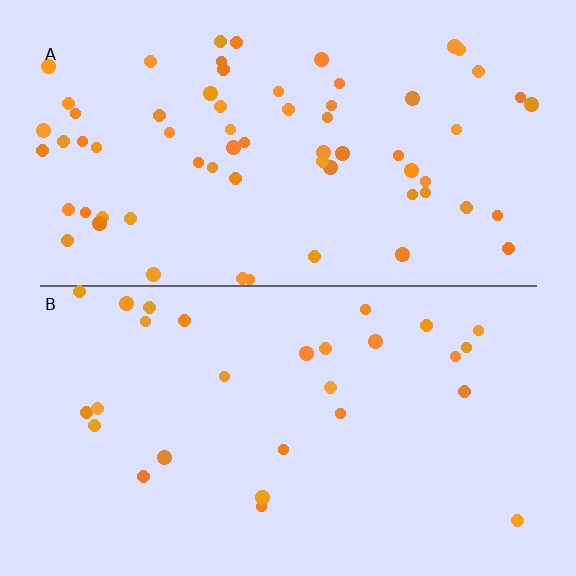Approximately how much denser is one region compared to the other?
Approximately 2.4× — region A over region B.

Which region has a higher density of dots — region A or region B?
A (the top).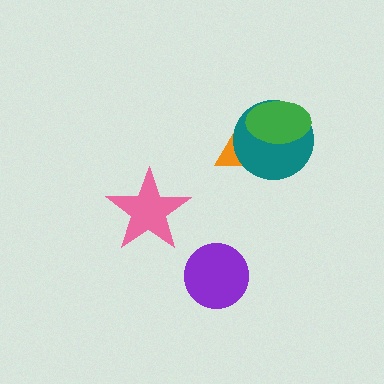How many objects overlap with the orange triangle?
2 objects overlap with the orange triangle.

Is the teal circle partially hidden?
Yes, it is partially covered by another shape.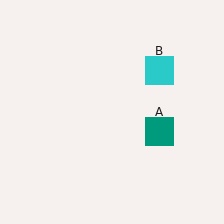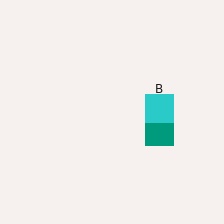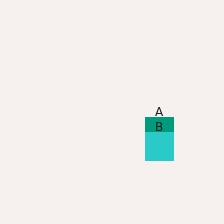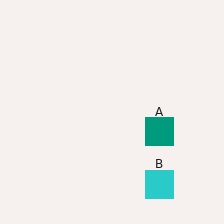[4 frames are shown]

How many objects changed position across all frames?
1 object changed position: cyan square (object B).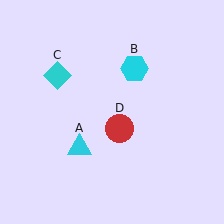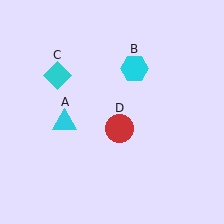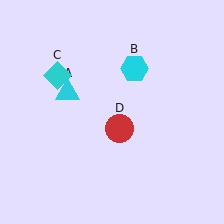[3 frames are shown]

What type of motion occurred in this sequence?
The cyan triangle (object A) rotated clockwise around the center of the scene.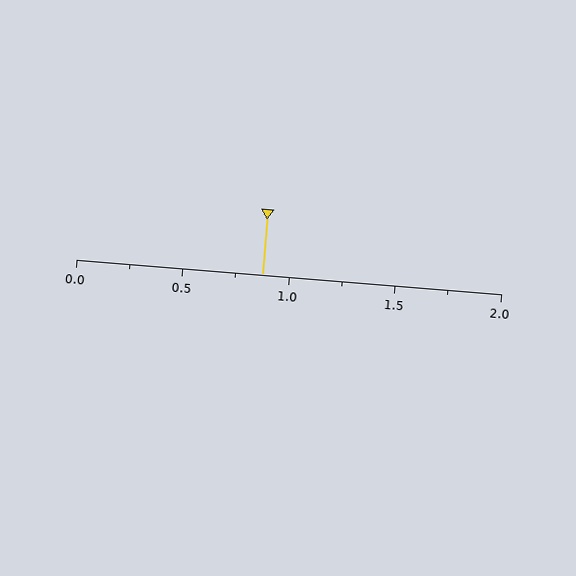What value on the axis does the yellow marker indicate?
The marker indicates approximately 0.88.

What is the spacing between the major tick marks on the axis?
The major ticks are spaced 0.5 apart.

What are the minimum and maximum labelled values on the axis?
The axis runs from 0.0 to 2.0.